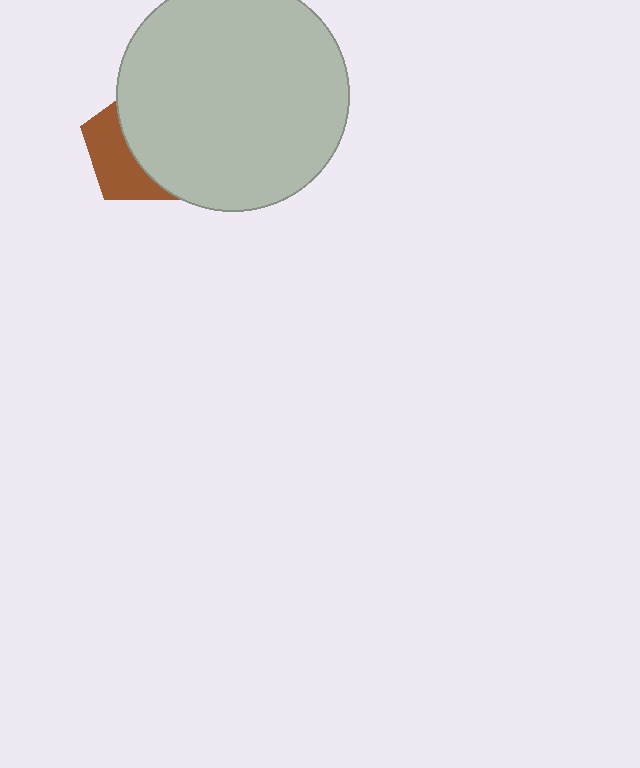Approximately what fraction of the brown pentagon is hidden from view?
Roughly 59% of the brown pentagon is hidden behind the light gray circle.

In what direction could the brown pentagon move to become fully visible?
The brown pentagon could move left. That would shift it out from behind the light gray circle entirely.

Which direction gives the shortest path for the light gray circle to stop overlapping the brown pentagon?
Moving right gives the shortest separation.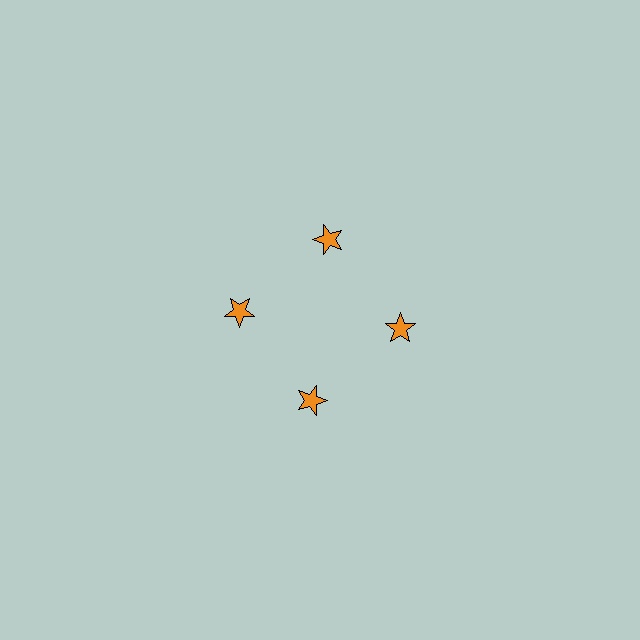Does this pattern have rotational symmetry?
Yes, this pattern has 4-fold rotational symmetry. It looks the same after rotating 90 degrees around the center.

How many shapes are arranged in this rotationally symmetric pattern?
There are 4 shapes, arranged in 4 groups of 1.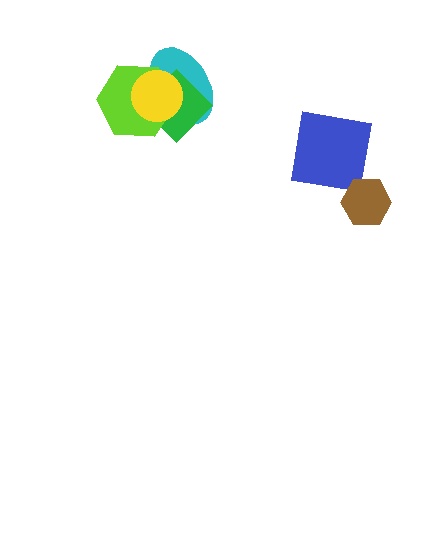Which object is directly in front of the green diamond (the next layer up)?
The lime hexagon is directly in front of the green diamond.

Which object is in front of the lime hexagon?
The yellow circle is in front of the lime hexagon.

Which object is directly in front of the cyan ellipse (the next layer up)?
The green diamond is directly in front of the cyan ellipse.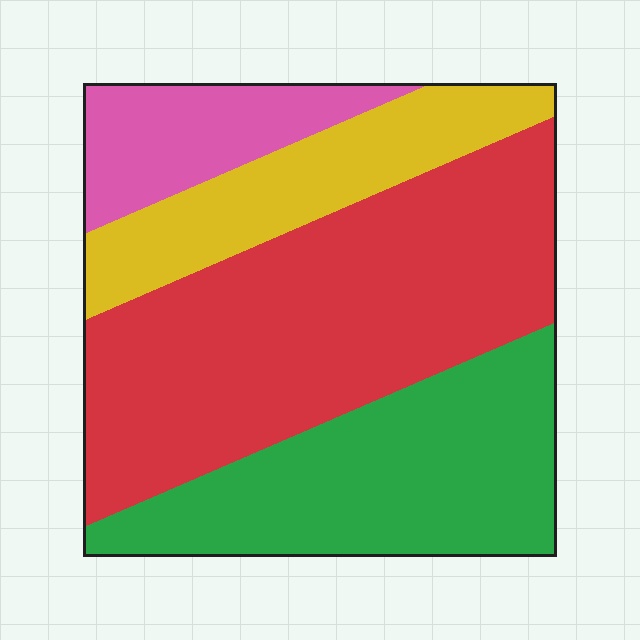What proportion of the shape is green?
Green takes up between a quarter and a half of the shape.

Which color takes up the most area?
Red, at roughly 45%.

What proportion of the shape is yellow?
Yellow covers roughly 15% of the shape.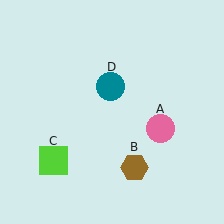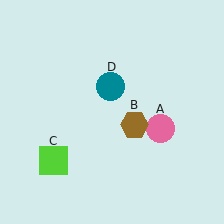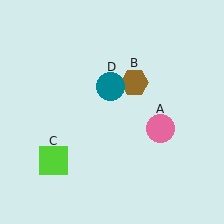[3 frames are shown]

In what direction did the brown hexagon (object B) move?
The brown hexagon (object B) moved up.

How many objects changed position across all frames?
1 object changed position: brown hexagon (object B).